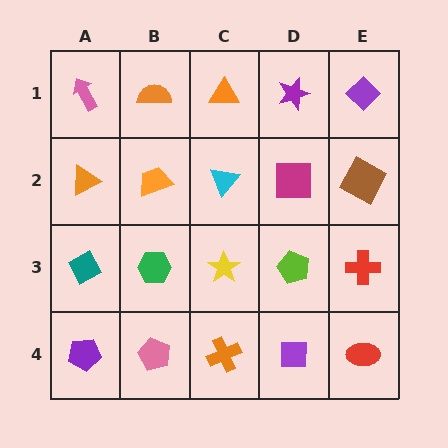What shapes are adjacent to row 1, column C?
A cyan triangle (row 2, column C), an orange semicircle (row 1, column B), a purple star (row 1, column D).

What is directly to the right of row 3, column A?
A green hexagon.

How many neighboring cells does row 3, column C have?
4.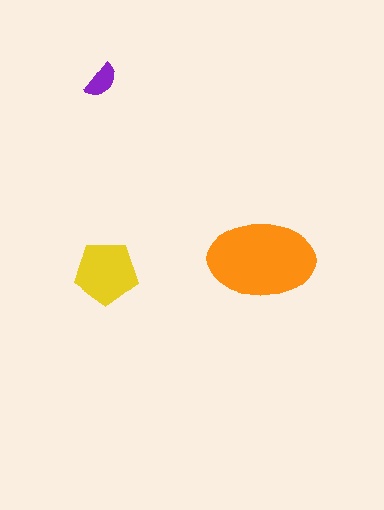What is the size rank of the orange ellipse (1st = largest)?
1st.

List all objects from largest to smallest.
The orange ellipse, the yellow pentagon, the purple semicircle.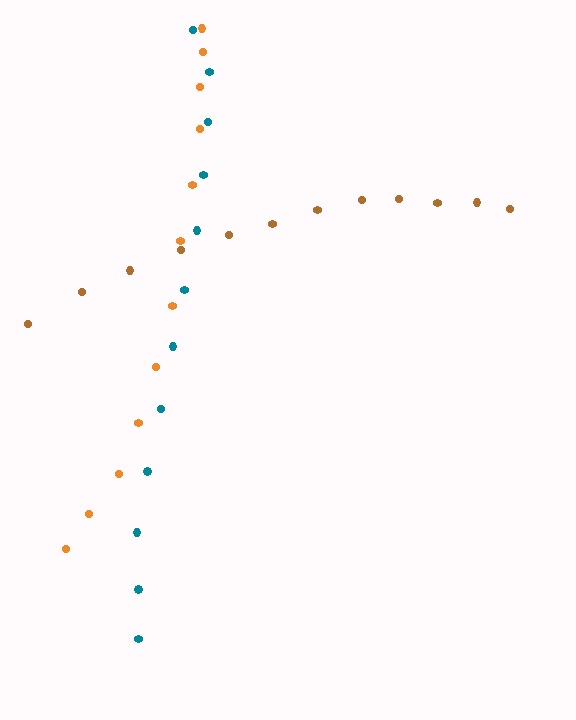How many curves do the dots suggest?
There are 3 distinct paths.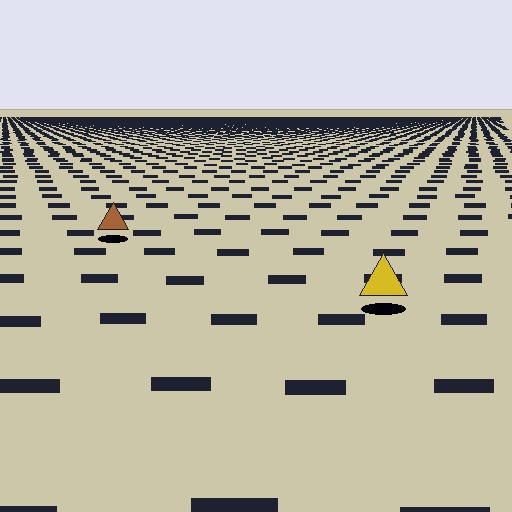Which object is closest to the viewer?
The yellow triangle is closest. The texture marks near it are larger and more spread out.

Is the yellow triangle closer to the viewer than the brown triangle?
Yes. The yellow triangle is closer — you can tell from the texture gradient: the ground texture is coarser near it.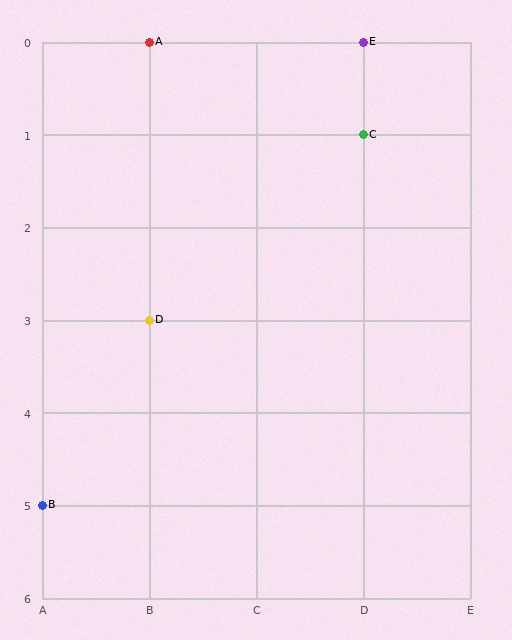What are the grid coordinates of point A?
Point A is at grid coordinates (B, 0).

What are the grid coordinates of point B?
Point B is at grid coordinates (A, 5).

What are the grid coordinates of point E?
Point E is at grid coordinates (D, 0).